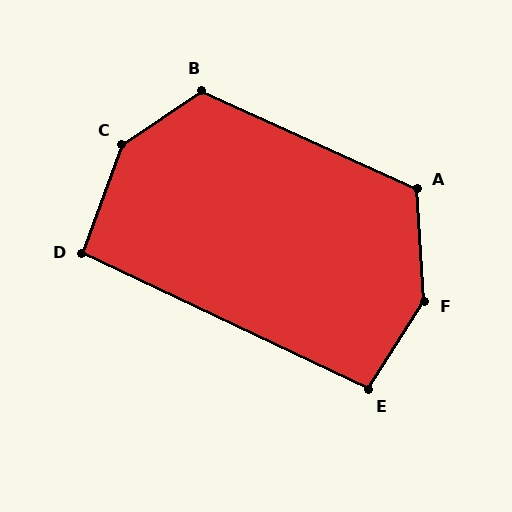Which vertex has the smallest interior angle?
D, at approximately 95 degrees.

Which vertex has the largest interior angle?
C, at approximately 145 degrees.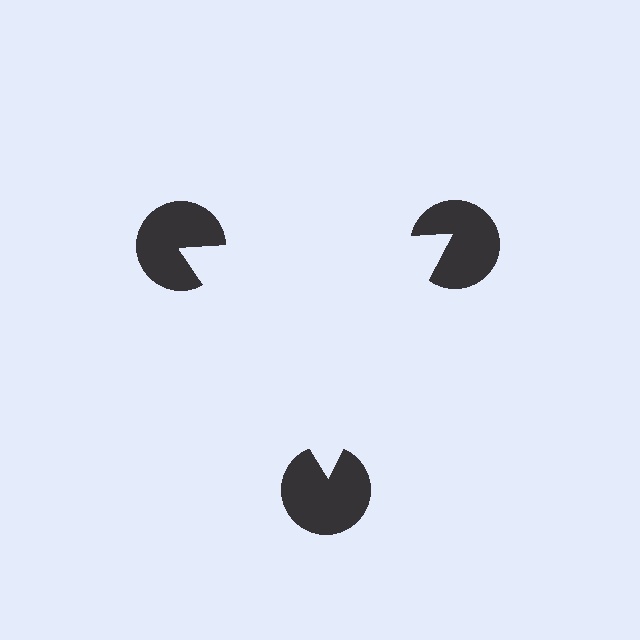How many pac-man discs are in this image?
There are 3 — one at each vertex of the illusory triangle.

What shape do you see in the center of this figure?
An illusory triangle — its edges are inferred from the aligned wedge cuts in the pac-man discs, not physically drawn.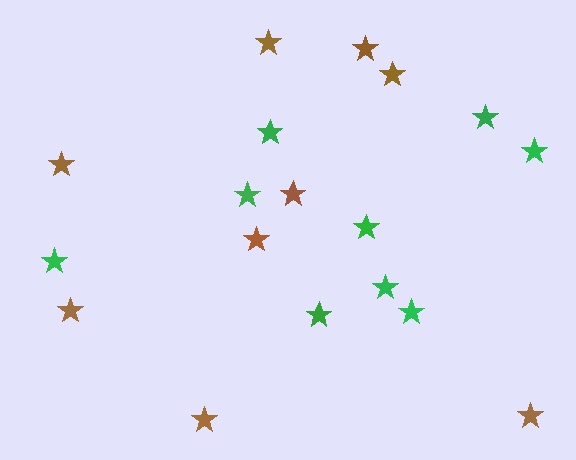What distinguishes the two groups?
There are 2 groups: one group of green stars (9) and one group of brown stars (9).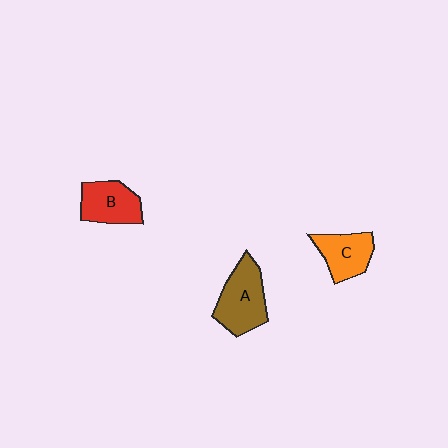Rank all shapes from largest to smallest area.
From largest to smallest: A (brown), B (red), C (orange).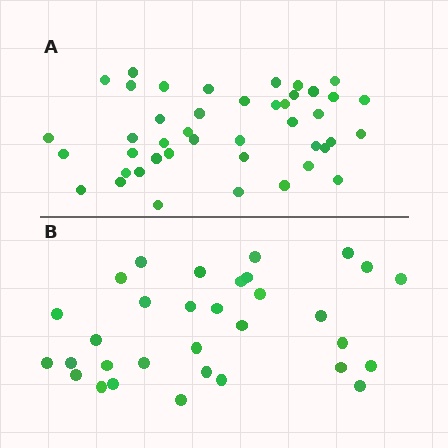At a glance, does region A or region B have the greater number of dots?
Region A (the top region) has more dots.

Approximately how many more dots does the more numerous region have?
Region A has roughly 12 or so more dots than region B.